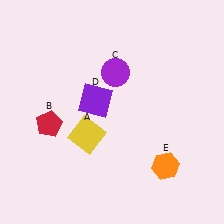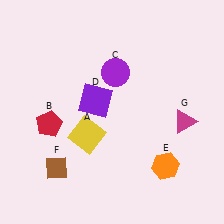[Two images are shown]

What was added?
A brown diamond (F), a magenta triangle (G) were added in Image 2.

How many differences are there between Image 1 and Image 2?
There are 2 differences between the two images.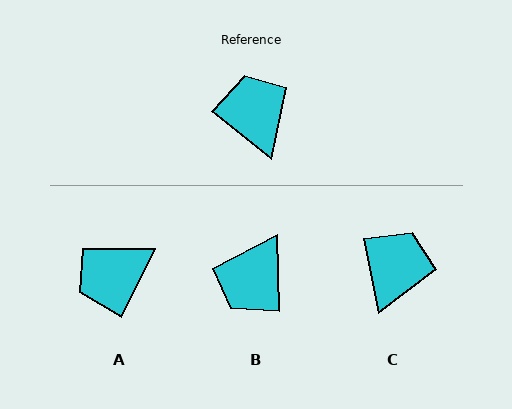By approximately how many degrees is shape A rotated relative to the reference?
Approximately 102 degrees counter-clockwise.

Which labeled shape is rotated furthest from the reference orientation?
B, about 129 degrees away.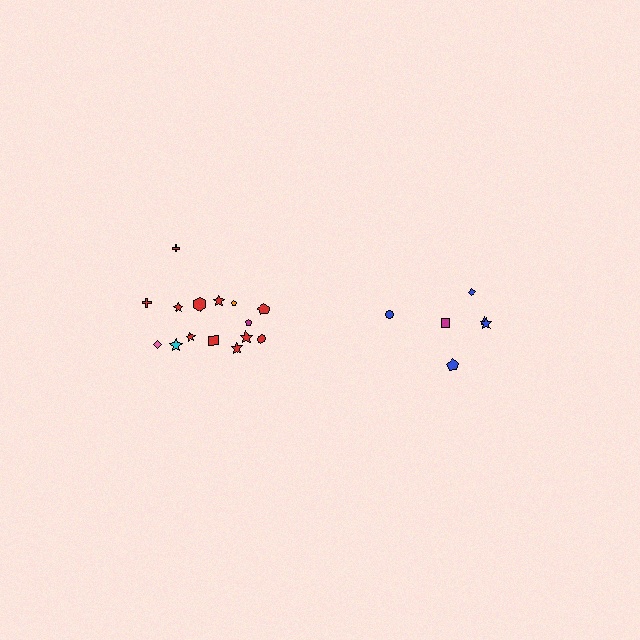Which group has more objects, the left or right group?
The left group.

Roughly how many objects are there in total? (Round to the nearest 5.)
Roughly 20 objects in total.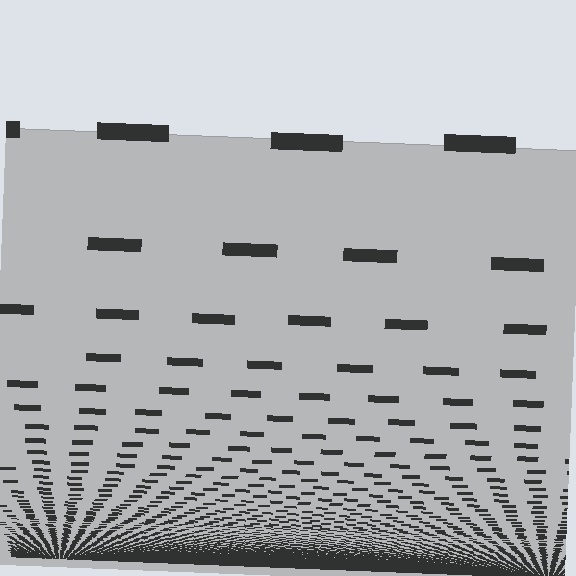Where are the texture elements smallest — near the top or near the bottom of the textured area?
Near the bottom.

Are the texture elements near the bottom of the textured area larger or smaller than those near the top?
Smaller. The gradient is inverted — elements near the bottom are smaller and denser.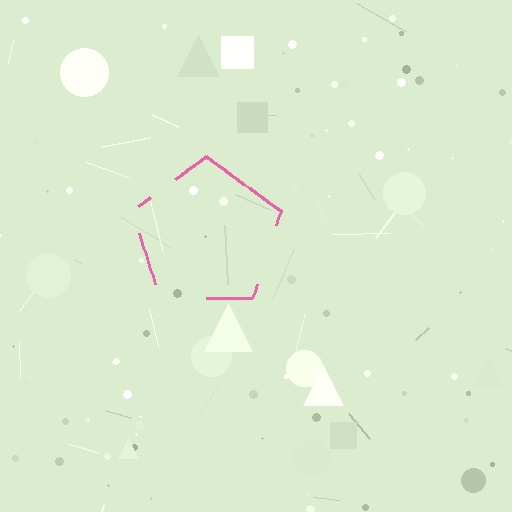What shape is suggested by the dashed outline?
The dashed outline suggests a pentagon.